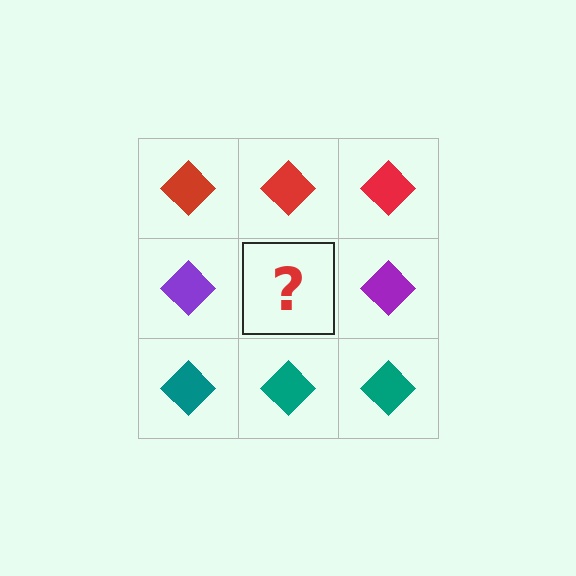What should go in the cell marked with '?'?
The missing cell should contain a purple diamond.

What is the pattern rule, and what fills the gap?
The rule is that each row has a consistent color. The gap should be filled with a purple diamond.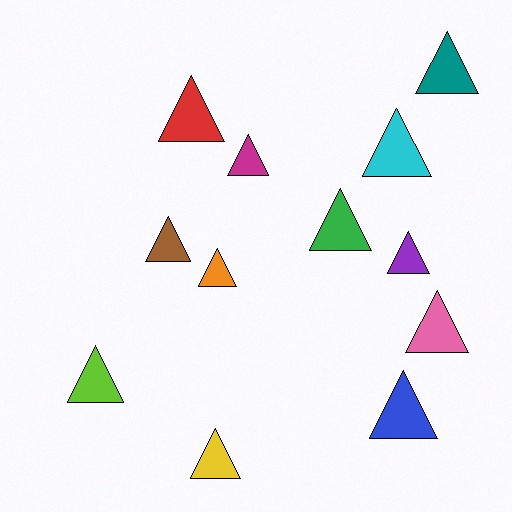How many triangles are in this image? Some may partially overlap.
There are 12 triangles.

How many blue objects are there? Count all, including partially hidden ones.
There is 1 blue object.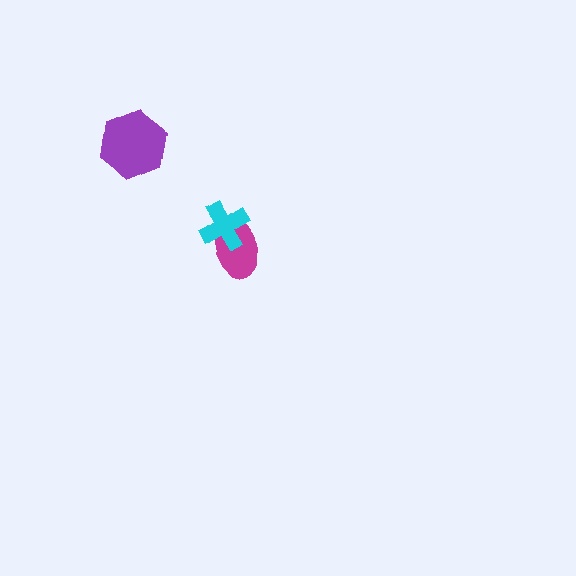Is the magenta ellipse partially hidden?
Yes, it is partially covered by another shape.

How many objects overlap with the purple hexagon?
0 objects overlap with the purple hexagon.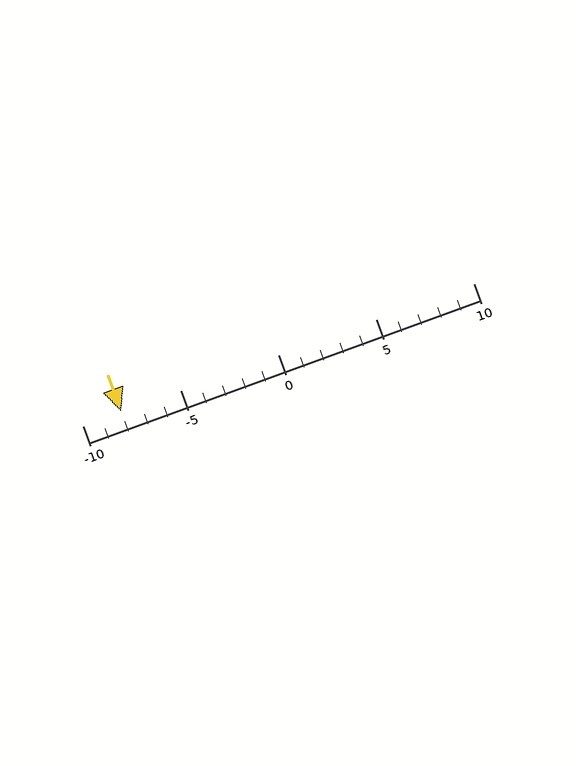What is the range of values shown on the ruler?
The ruler shows values from -10 to 10.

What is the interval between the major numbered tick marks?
The major tick marks are spaced 5 units apart.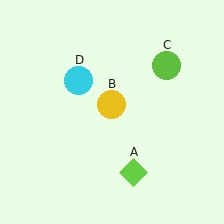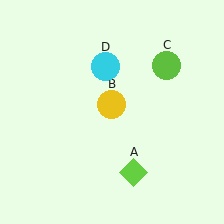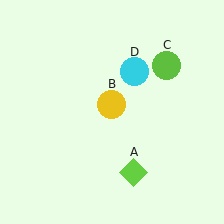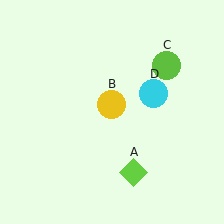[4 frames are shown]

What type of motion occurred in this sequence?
The cyan circle (object D) rotated clockwise around the center of the scene.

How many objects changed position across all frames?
1 object changed position: cyan circle (object D).